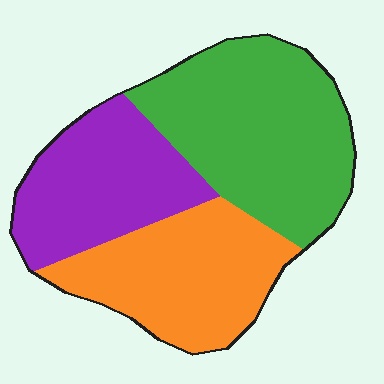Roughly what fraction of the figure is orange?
Orange takes up about one third (1/3) of the figure.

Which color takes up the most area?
Green, at roughly 40%.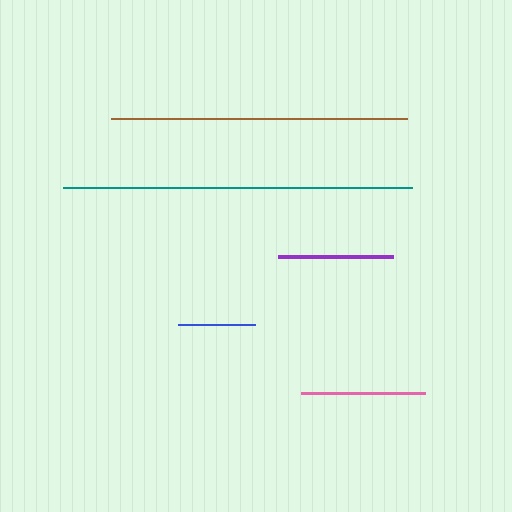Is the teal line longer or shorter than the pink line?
The teal line is longer than the pink line.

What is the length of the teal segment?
The teal segment is approximately 349 pixels long.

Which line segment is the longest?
The teal line is the longest at approximately 349 pixels.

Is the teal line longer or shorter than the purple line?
The teal line is longer than the purple line.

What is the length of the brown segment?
The brown segment is approximately 296 pixels long.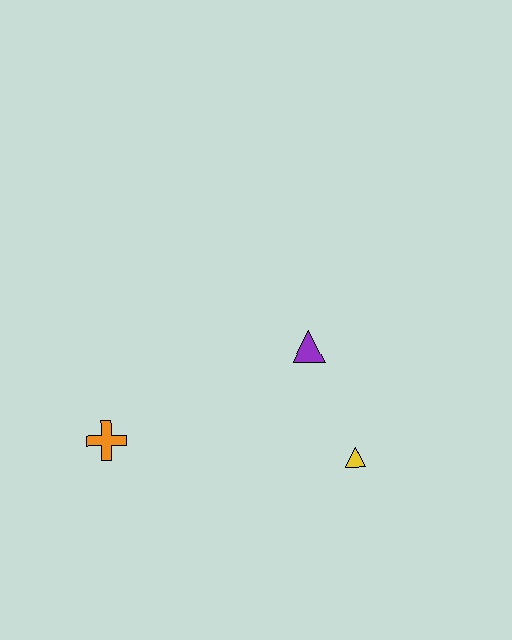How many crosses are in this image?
There is 1 cross.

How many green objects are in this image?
There are no green objects.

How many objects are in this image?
There are 3 objects.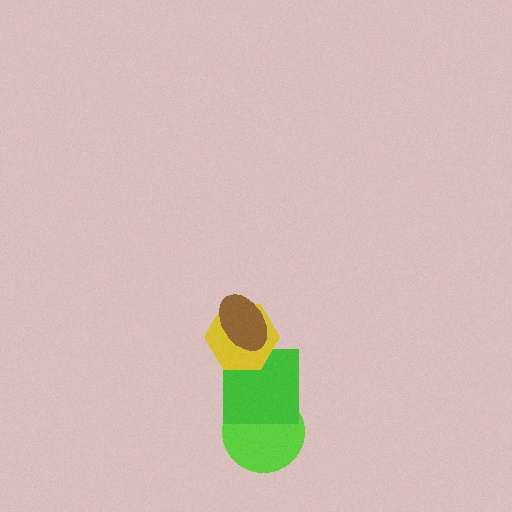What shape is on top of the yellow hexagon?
The brown ellipse is on top of the yellow hexagon.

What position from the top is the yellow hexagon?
The yellow hexagon is 2nd from the top.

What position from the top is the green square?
The green square is 3rd from the top.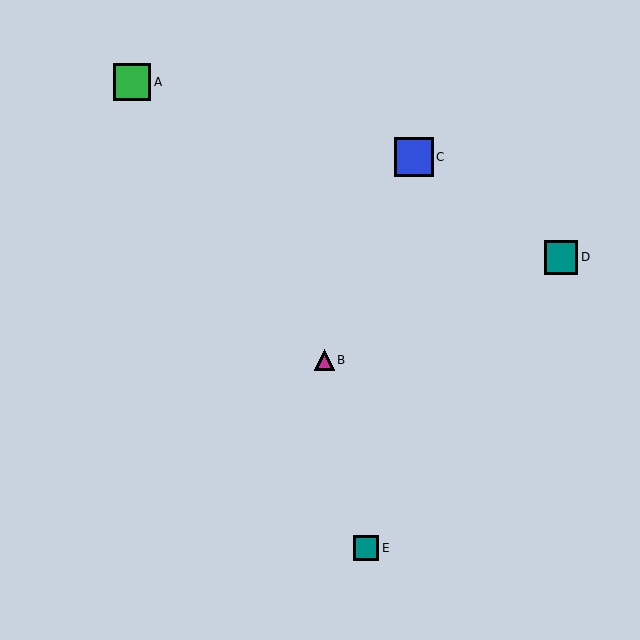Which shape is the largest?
The blue square (labeled C) is the largest.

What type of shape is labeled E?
Shape E is a teal square.